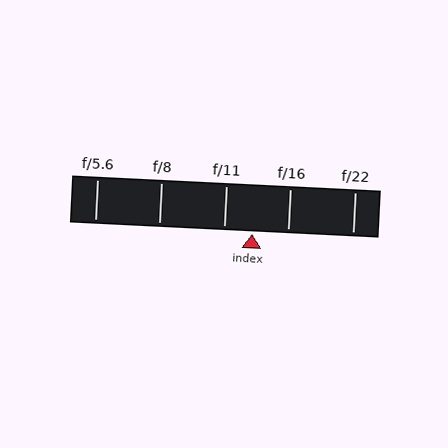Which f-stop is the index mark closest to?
The index mark is closest to f/11.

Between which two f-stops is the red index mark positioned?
The index mark is between f/11 and f/16.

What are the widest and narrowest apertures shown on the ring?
The widest aperture shown is f/5.6 and the narrowest is f/22.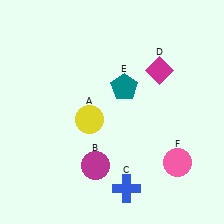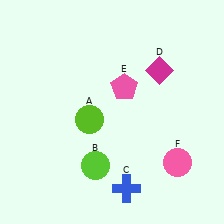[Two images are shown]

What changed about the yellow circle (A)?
In Image 1, A is yellow. In Image 2, it changed to lime.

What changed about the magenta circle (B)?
In Image 1, B is magenta. In Image 2, it changed to lime.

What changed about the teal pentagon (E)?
In Image 1, E is teal. In Image 2, it changed to pink.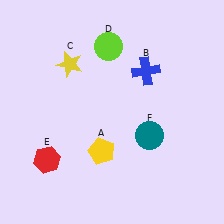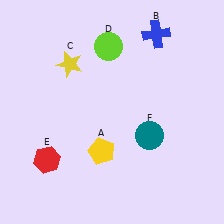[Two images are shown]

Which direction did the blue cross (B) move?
The blue cross (B) moved up.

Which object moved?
The blue cross (B) moved up.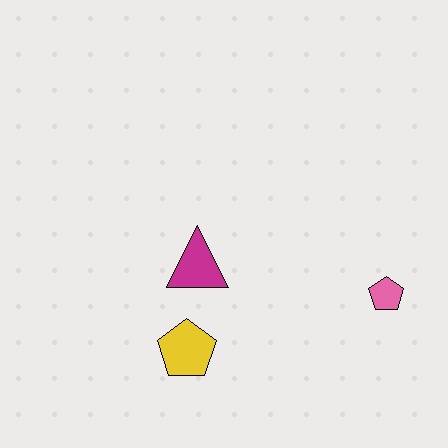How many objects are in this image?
There are 3 objects.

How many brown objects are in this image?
There are no brown objects.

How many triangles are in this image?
There is 1 triangle.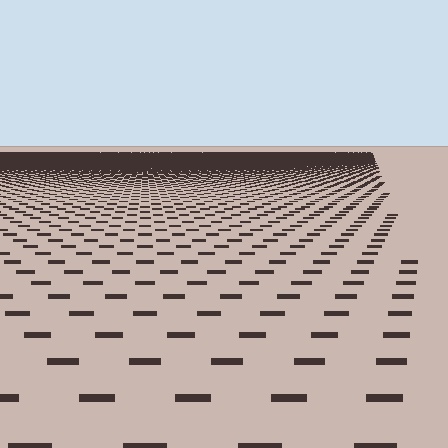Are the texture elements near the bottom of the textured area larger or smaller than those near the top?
Larger. Near the bottom, elements are closer to the viewer and appear at a bigger on-screen size.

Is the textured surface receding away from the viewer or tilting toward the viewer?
The surface is receding away from the viewer. Texture elements get smaller and denser toward the top.